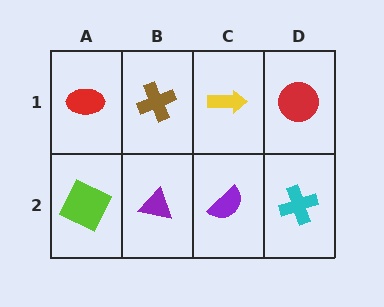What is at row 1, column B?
A brown cross.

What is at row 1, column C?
A yellow arrow.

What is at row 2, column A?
A lime square.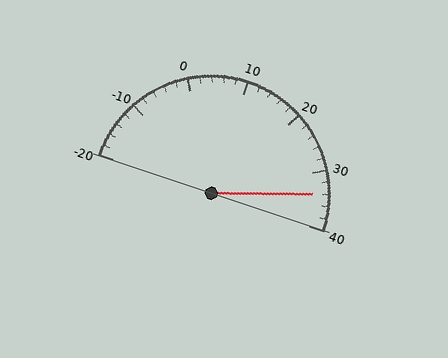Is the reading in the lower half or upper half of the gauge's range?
The reading is in the upper half of the range (-20 to 40).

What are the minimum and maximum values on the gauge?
The gauge ranges from -20 to 40.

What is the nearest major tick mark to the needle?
The nearest major tick mark is 30.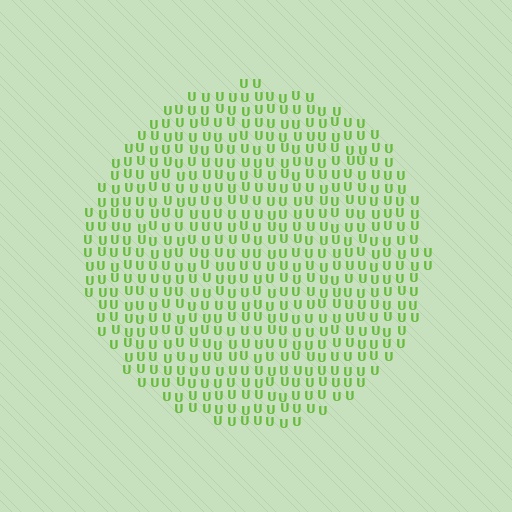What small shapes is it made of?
It is made of small letter U's.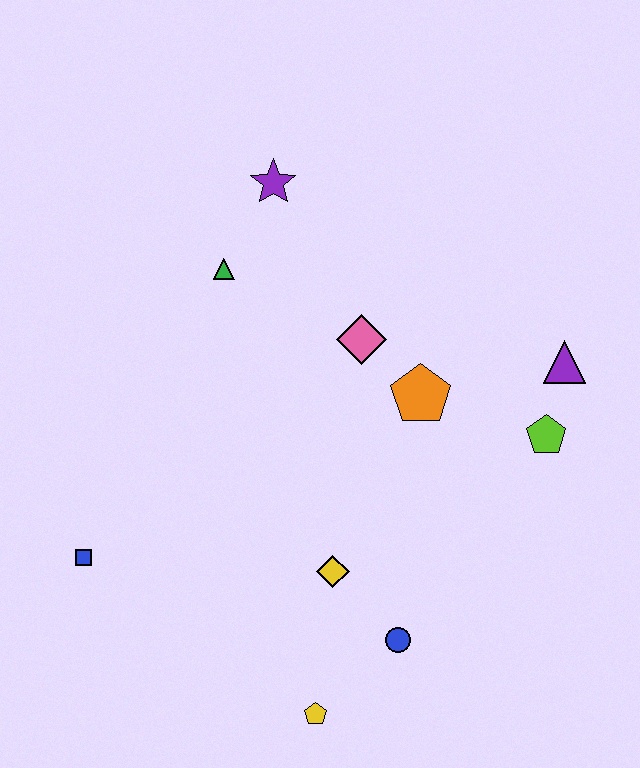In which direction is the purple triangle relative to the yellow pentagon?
The purple triangle is above the yellow pentagon.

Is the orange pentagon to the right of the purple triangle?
No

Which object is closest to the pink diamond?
The orange pentagon is closest to the pink diamond.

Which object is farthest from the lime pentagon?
The blue square is farthest from the lime pentagon.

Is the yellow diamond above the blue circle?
Yes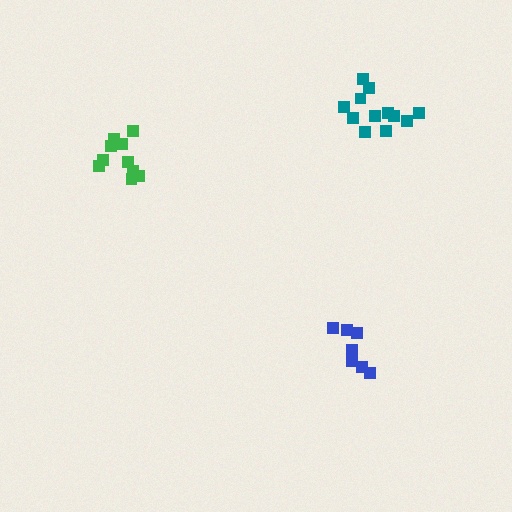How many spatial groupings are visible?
There are 3 spatial groupings.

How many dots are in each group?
Group 1: 7 dots, Group 2: 10 dots, Group 3: 12 dots (29 total).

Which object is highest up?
The teal cluster is topmost.